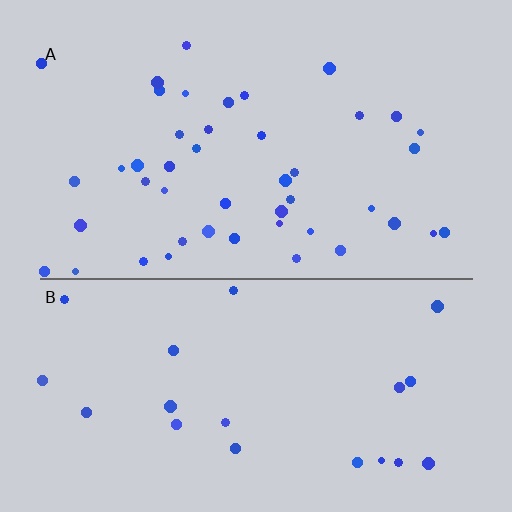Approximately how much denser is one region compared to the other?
Approximately 2.2× — region A over region B.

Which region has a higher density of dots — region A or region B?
A (the top).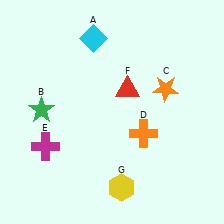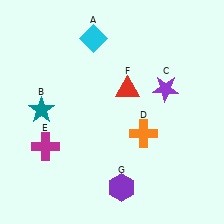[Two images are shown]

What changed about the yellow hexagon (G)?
In Image 1, G is yellow. In Image 2, it changed to purple.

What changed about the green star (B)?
In Image 1, B is green. In Image 2, it changed to teal.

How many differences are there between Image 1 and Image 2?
There are 3 differences between the two images.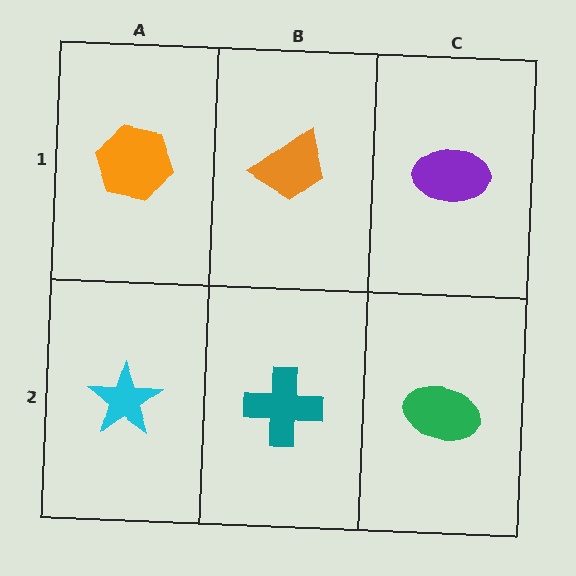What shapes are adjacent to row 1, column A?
A cyan star (row 2, column A), an orange trapezoid (row 1, column B).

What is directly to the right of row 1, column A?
An orange trapezoid.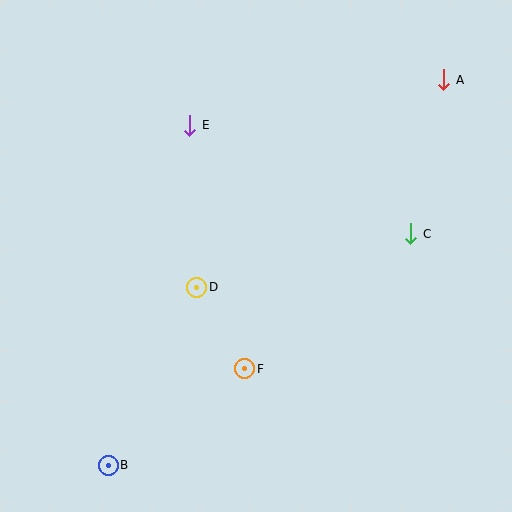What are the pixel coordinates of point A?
Point A is at (444, 80).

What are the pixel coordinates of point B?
Point B is at (108, 465).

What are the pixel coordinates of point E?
Point E is at (190, 125).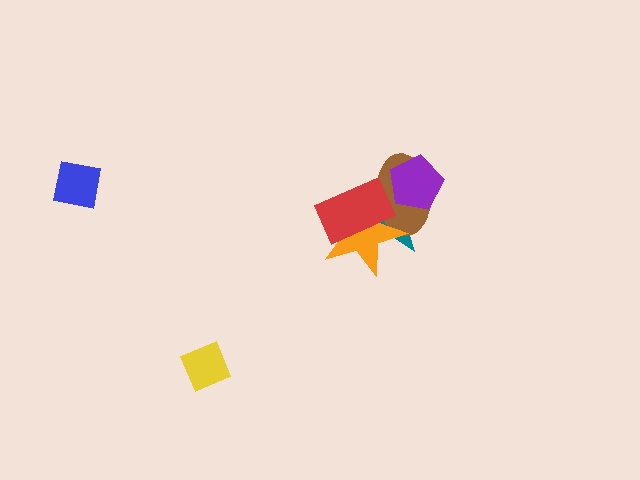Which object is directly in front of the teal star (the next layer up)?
The brown ellipse is directly in front of the teal star.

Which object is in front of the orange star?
The red rectangle is in front of the orange star.